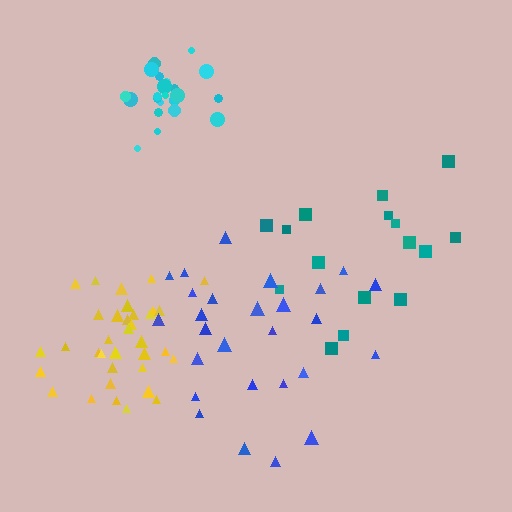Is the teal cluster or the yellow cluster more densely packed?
Yellow.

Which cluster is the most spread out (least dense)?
Teal.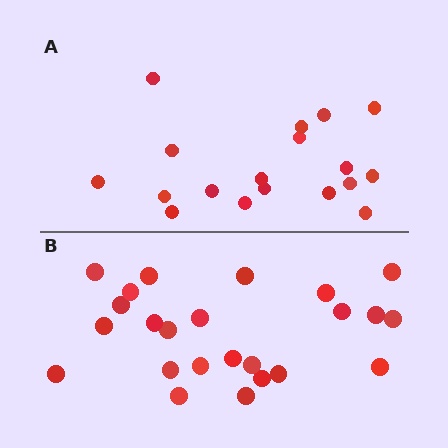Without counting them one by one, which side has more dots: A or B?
Region B (the bottom region) has more dots.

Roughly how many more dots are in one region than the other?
Region B has about 6 more dots than region A.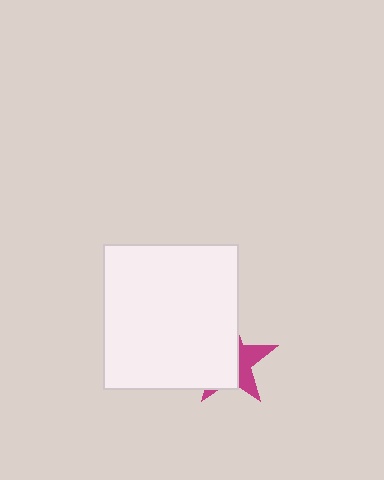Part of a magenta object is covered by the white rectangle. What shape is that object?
It is a star.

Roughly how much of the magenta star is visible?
A small part of it is visible (roughly 35%).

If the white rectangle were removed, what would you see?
You would see the complete magenta star.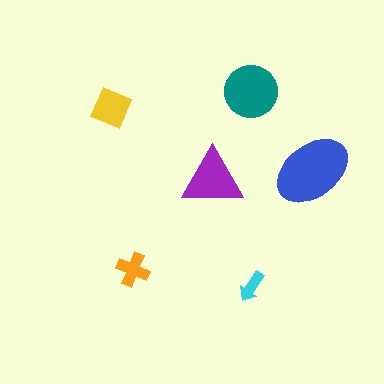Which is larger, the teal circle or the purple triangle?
The teal circle.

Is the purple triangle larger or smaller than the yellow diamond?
Larger.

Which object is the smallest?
The cyan arrow.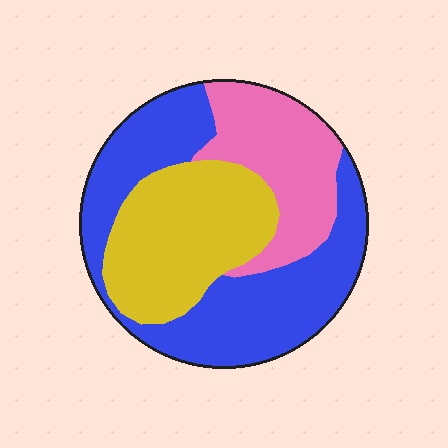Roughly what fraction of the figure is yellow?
Yellow covers around 30% of the figure.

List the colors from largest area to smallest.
From largest to smallest: blue, yellow, pink.